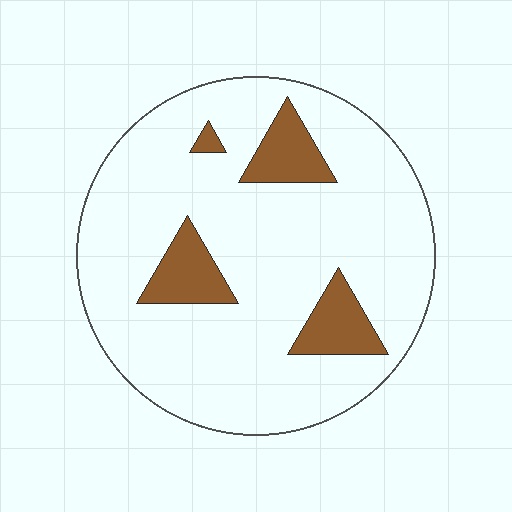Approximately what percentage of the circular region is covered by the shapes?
Approximately 15%.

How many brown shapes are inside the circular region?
4.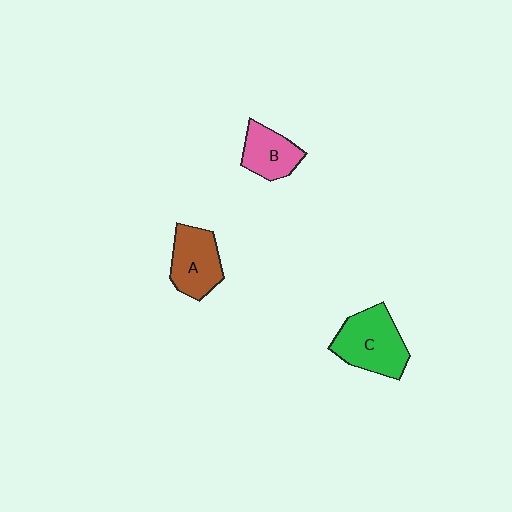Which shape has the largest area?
Shape C (green).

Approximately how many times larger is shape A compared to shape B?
Approximately 1.3 times.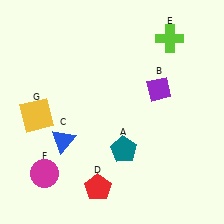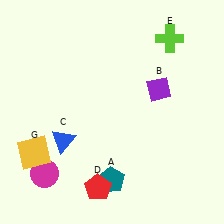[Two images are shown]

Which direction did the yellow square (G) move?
The yellow square (G) moved down.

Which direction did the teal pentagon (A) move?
The teal pentagon (A) moved down.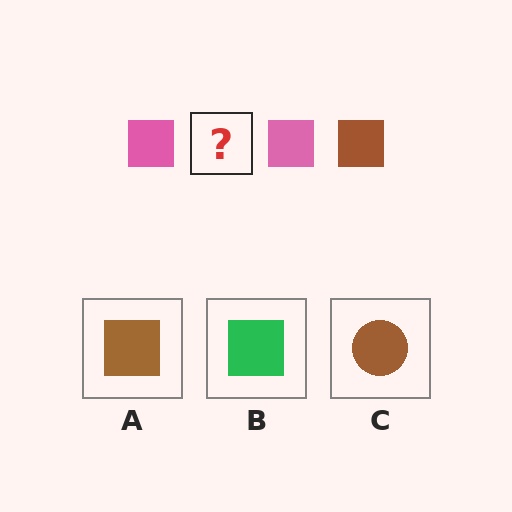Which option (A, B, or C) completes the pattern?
A.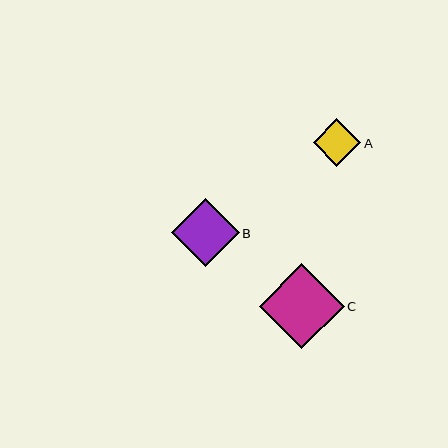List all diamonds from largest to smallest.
From largest to smallest: C, B, A.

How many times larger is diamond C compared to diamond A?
Diamond C is approximately 1.8 times the size of diamond A.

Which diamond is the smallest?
Diamond A is the smallest with a size of approximately 48 pixels.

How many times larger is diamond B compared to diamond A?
Diamond B is approximately 1.4 times the size of diamond A.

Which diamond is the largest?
Diamond C is the largest with a size of approximately 85 pixels.